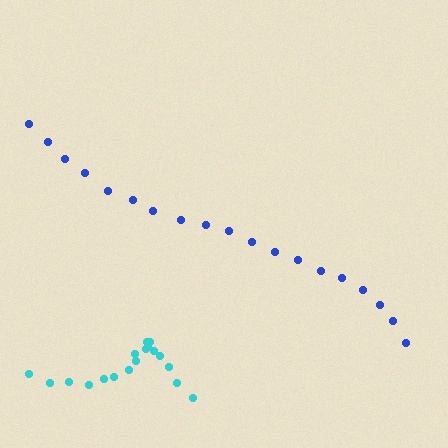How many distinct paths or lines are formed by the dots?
There are 2 distinct paths.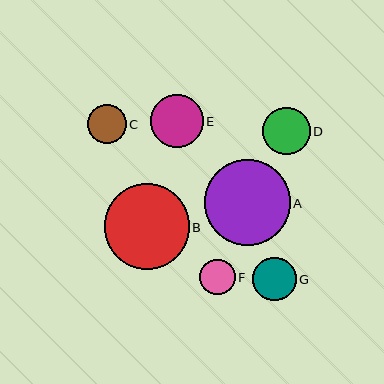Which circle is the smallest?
Circle F is the smallest with a size of approximately 35 pixels.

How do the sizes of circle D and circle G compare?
Circle D and circle G are approximately the same size.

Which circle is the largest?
Circle A is the largest with a size of approximately 86 pixels.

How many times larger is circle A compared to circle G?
Circle A is approximately 2.0 times the size of circle G.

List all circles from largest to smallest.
From largest to smallest: A, B, E, D, G, C, F.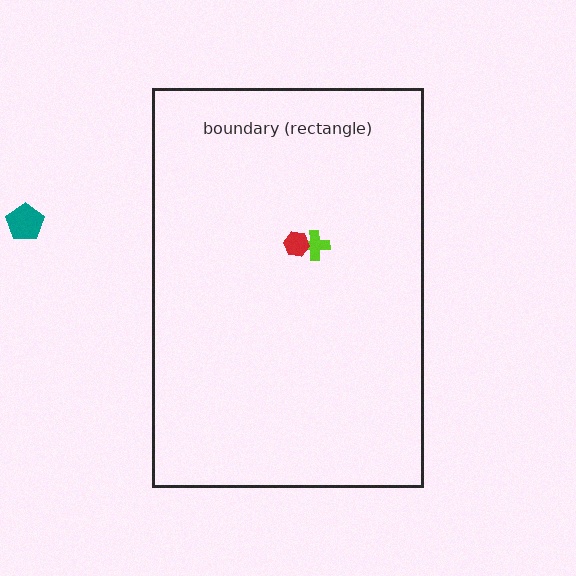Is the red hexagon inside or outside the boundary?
Inside.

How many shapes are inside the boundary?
2 inside, 1 outside.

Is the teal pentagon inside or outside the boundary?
Outside.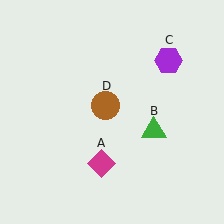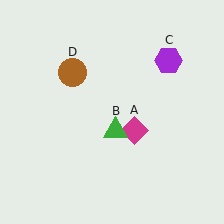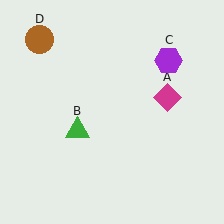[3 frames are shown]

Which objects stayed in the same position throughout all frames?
Purple hexagon (object C) remained stationary.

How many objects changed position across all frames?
3 objects changed position: magenta diamond (object A), green triangle (object B), brown circle (object D).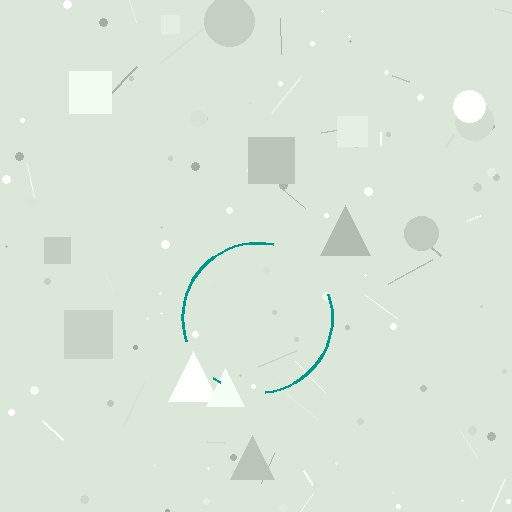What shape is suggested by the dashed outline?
The dashed outline suggests a circle.